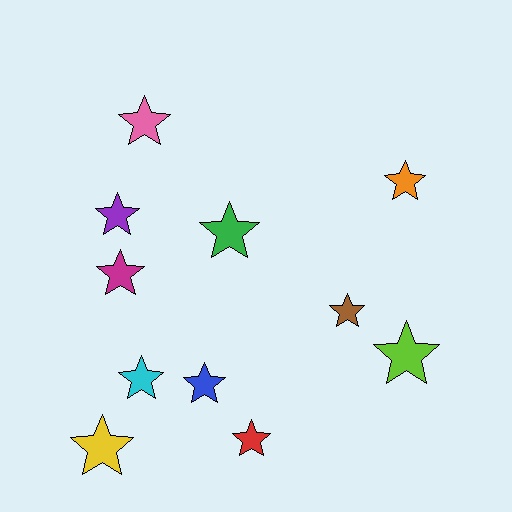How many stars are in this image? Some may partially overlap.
There are 11 stars.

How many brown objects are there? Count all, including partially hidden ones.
There is 1 brown object.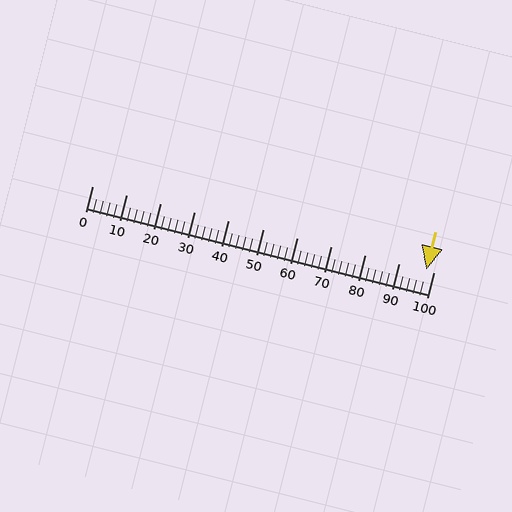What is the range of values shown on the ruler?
The ruler shows values from 0 to 100.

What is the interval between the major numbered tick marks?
The major tick marks are spaced 10 units apart.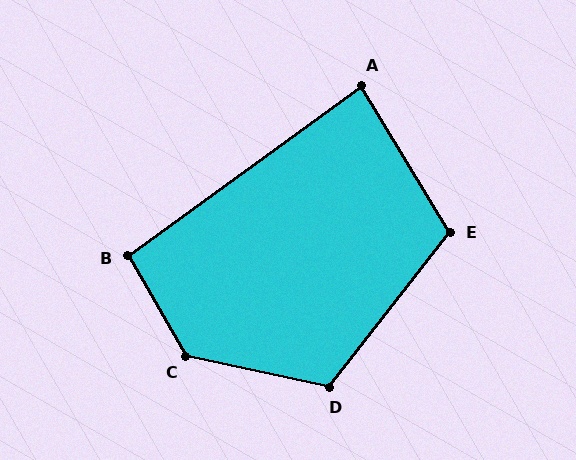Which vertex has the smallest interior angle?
A, at approximately 85 degrees.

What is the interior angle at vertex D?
Approximately 116 degrees (obtuse).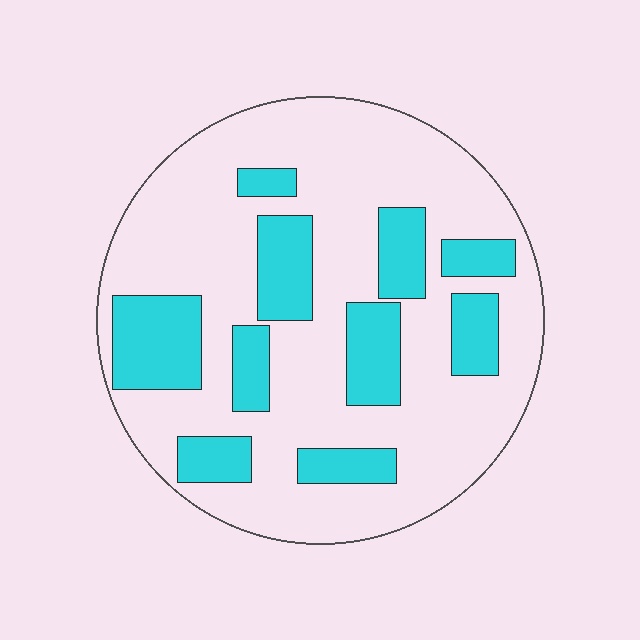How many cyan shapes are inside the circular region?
10.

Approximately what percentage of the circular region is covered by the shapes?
Approximately 30%.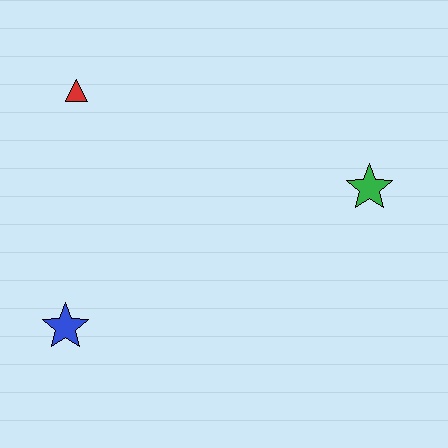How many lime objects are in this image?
There are no lime objects.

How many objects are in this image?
There are 3 objects.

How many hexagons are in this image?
There are no hexagons.